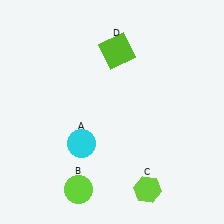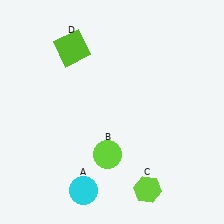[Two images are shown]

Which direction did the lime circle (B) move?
The lime circle (B) moved up.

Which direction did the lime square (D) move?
The lime square (D) moved left.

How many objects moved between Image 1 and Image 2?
3 objects moved between the two images.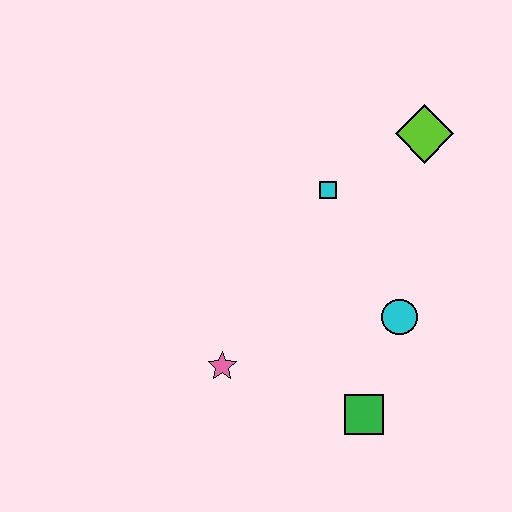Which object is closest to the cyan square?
The lime diamond is closest to the cyan square.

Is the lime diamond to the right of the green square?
Yes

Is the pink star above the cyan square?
No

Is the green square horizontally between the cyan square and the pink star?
No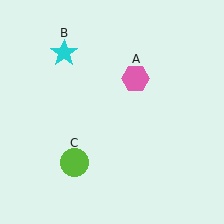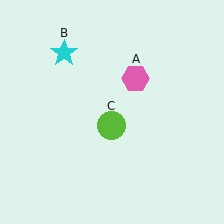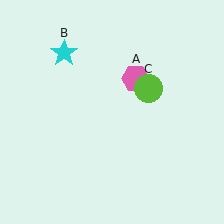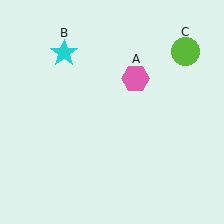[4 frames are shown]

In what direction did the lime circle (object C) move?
The lime circle (object C) moved up and to the right.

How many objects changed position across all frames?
1 object changed position: lime circle (object C).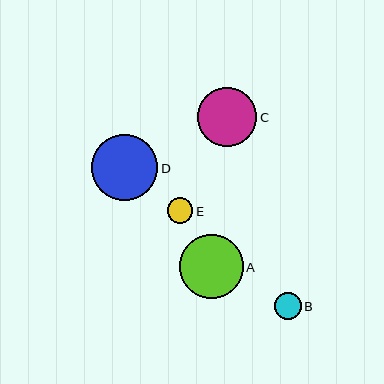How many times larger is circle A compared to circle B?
Circle A is approximately 2.4 times the size of circle B.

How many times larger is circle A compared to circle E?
Circle A is approximately 2.5 times the size of circle E.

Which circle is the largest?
Circle D is the largest with a size of approximately 66 pixels.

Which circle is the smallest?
Circle E is the smallest with a size of approximately 26 pixels.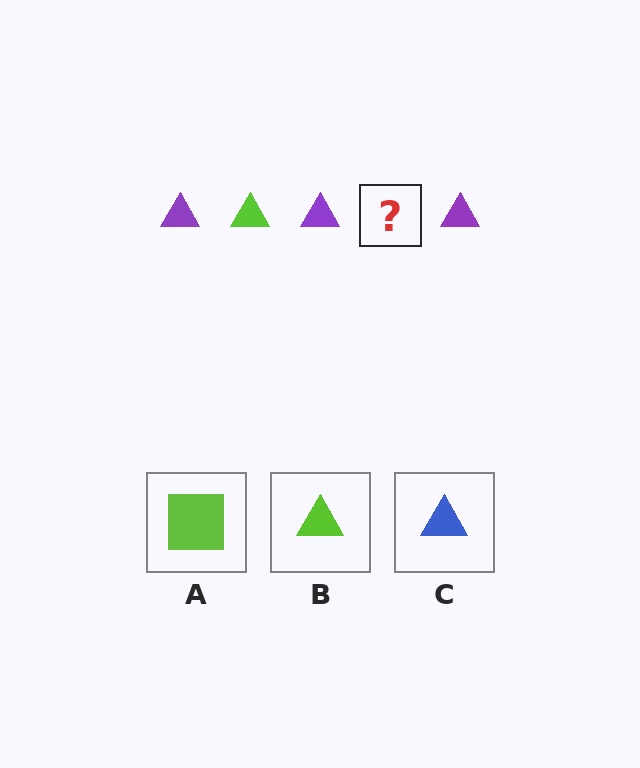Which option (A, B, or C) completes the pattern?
B.